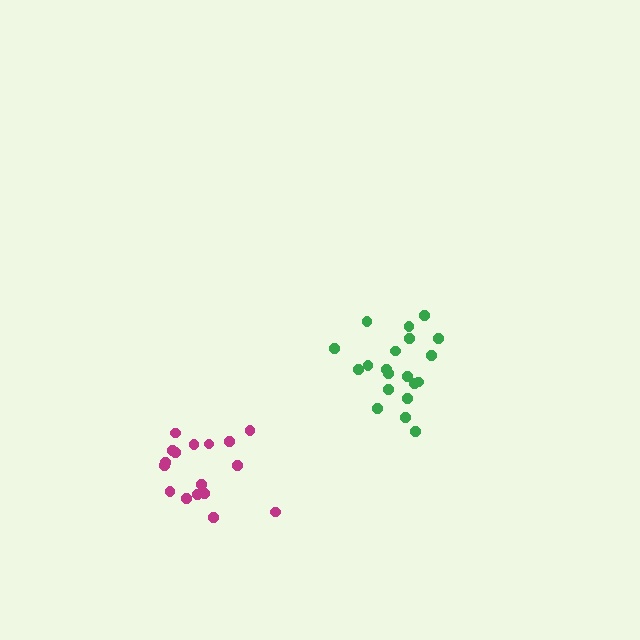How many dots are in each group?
Group 1: 20 dots, Group 2: 17 dots (37 total).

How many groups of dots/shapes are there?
There are 2 groups.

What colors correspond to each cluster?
The clusters are colored: green, magenta.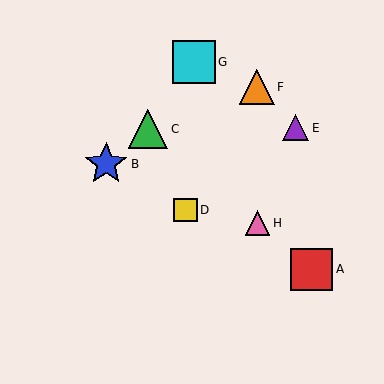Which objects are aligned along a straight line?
Objects A, C, H are aligned along a straight line.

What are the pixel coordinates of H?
Object H is at (258, 223).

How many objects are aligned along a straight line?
3 objects (A, C, H) are aligned along a straight line.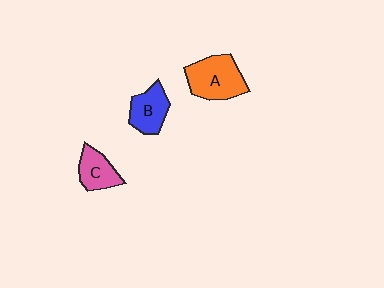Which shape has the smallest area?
Shape C (pink).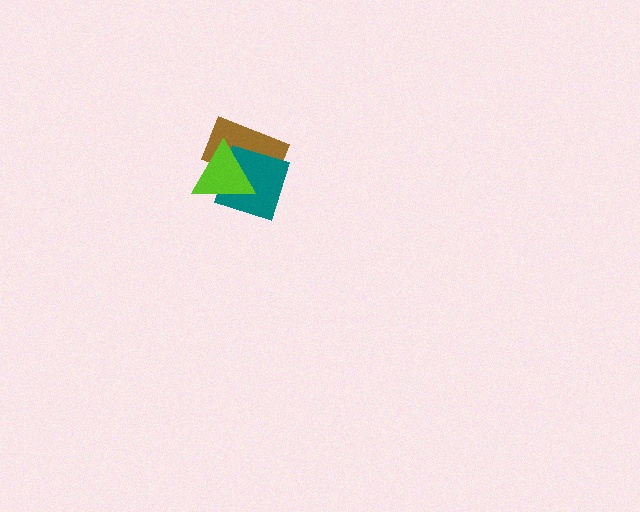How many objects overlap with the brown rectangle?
2 objects overlap with the brown rectangle.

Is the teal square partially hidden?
Yes, it is partially covered by another shape.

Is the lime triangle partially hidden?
No, no other shape covers it.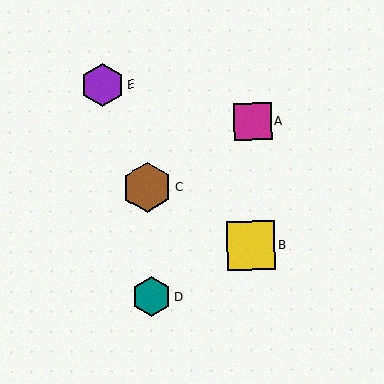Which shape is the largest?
The brown hexagon (labeled C) is the largest.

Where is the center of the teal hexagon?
The center of the teal hexagon is at (151, 297).